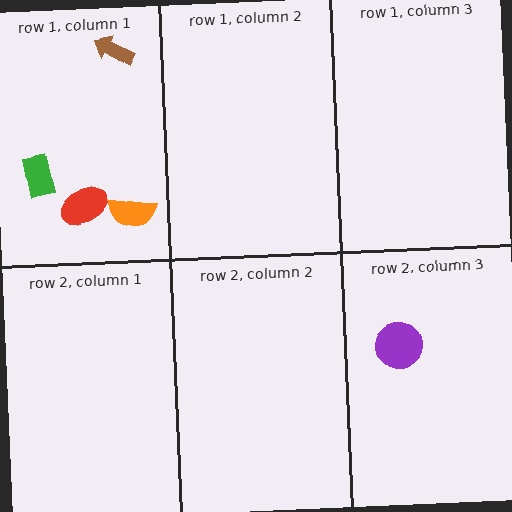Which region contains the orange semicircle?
The row 1, column 1 region.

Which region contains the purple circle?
The row 2, column 3 region.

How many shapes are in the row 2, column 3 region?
1.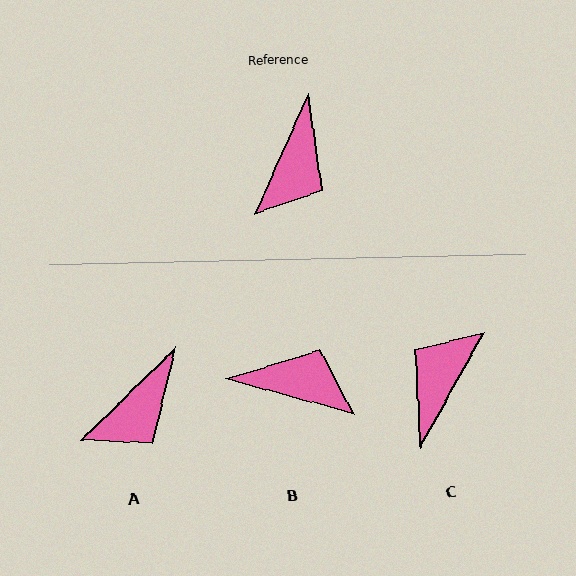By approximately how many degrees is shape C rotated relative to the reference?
Approximately 175 degrees counter-clockwise.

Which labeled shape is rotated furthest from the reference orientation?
C, about 175 degrees away.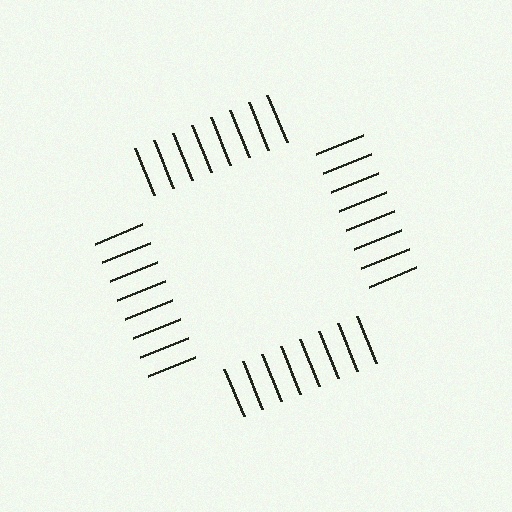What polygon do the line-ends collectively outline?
An illusory square — the line segments terminate on its edges but no continuous stroke is drawn.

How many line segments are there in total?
32 — 8 along each of the 4 edges.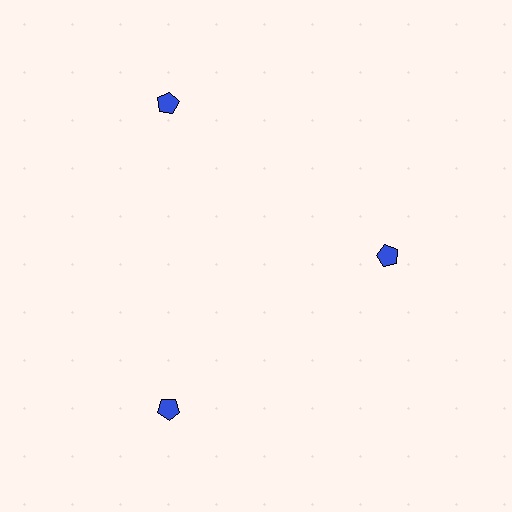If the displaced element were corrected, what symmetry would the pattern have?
It would have 3-fold rotational symmetry — the pattern would map onto itself every 120 degrees.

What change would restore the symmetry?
The symmetry would be restored by moving it outward, back onto the ring so that all 3 pentagons sit at equal angles and equal distance from the center.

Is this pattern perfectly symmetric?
No. The 3 blue pentagons are arranged in a ring, but one element near the 3 o'clock position is pulled inward toward the center, breaking the 3-fold rotational symmetry.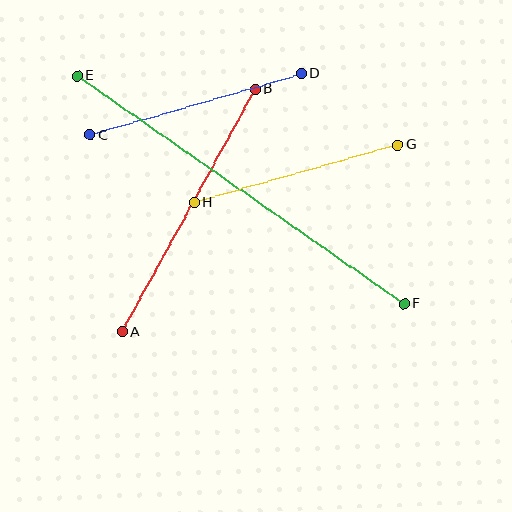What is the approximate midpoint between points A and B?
The midpoint is at approximately (189, 211) pixels.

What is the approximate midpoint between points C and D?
The midpoint is at approximately (196, 104) pixels.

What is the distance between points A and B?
The distance is approximately 277 pixels.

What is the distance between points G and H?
The distance is approximately 211 pixels.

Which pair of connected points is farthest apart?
Points E and F are farthest apart.